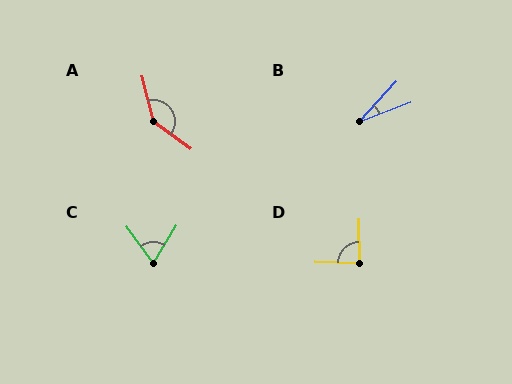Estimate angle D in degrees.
Approximately 86 degrees.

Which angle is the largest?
A, at approximately 141 degrees.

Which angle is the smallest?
B, at approximately 27 degrees.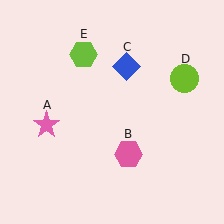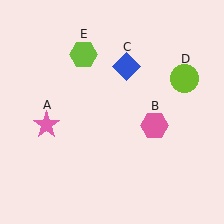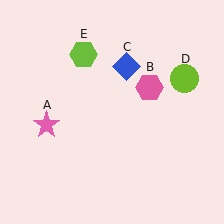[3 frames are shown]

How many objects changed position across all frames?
1 object changed position: pink hexagon (object B).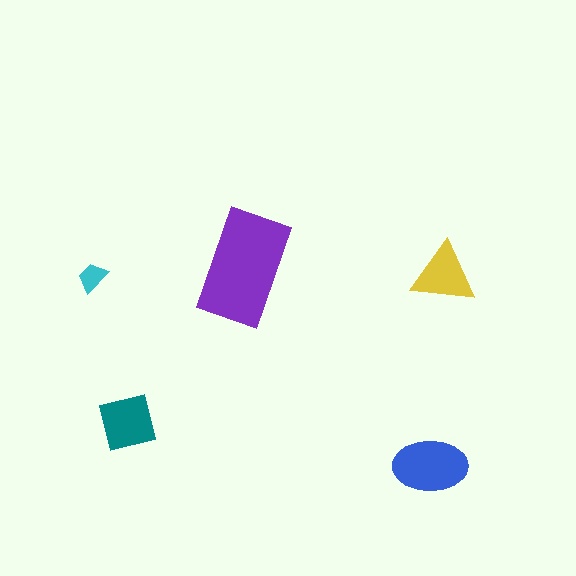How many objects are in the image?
There are 5 objects in the image.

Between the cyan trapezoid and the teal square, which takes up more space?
The teal square.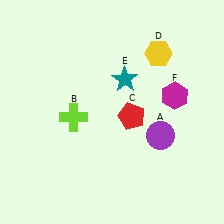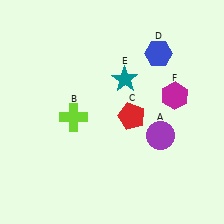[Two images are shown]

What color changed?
The hexagon (D) changed from yellow in Image 1 to blue in Image 2.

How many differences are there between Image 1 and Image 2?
There is 1 difference between the two images.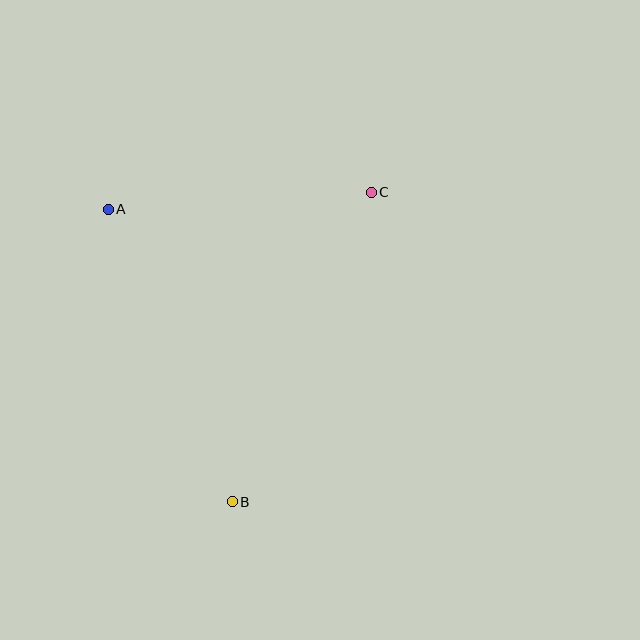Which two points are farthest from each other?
Points B and C are farthest from each other.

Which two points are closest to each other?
Points A and C are closest to each other.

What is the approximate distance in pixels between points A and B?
The distance between A and B is approximately 318 pixels.